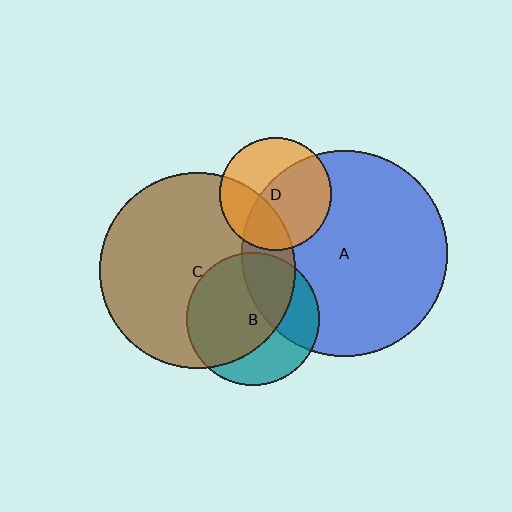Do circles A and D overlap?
Yes.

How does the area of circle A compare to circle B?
Approximately 2.4 times.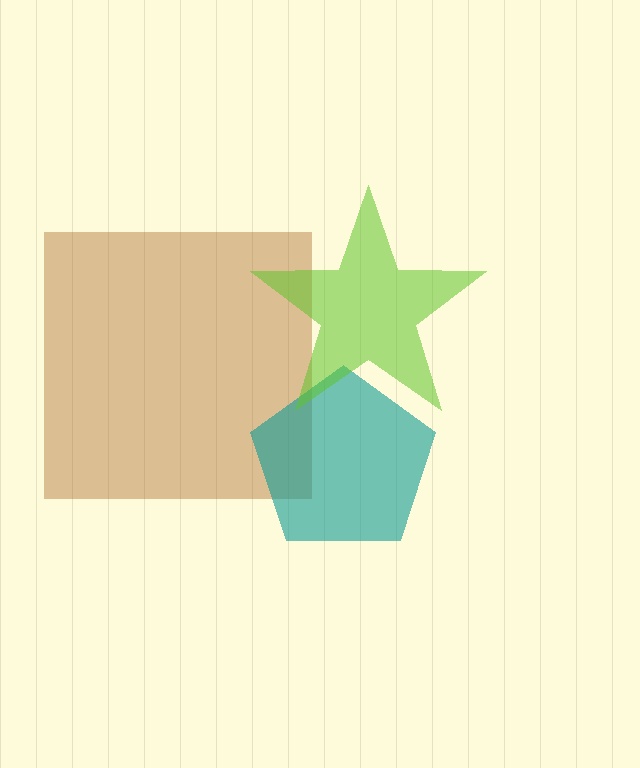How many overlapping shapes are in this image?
There are 3 overlapping shapes in the image.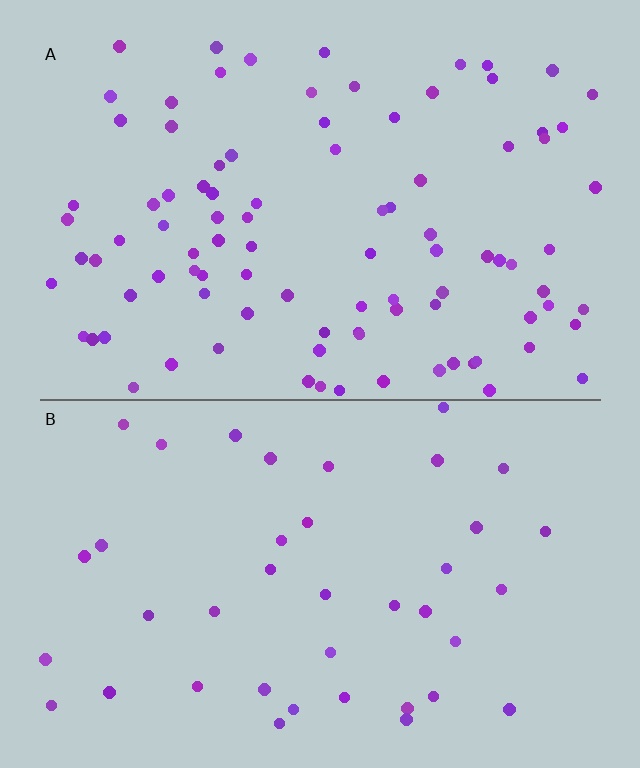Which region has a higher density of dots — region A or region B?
A (the top).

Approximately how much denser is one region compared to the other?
Approximately 2.4× — region A over region B.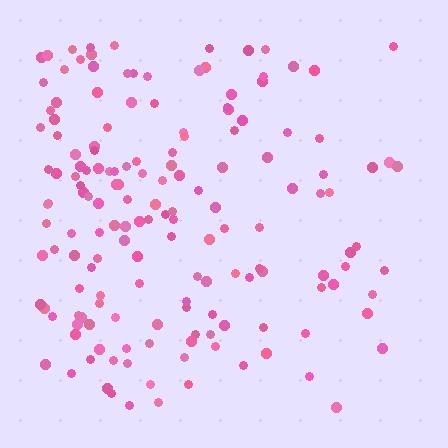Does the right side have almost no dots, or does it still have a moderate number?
Still a moderate number, just noticeably fewer than the left.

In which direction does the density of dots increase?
From right to left, with the left side densest.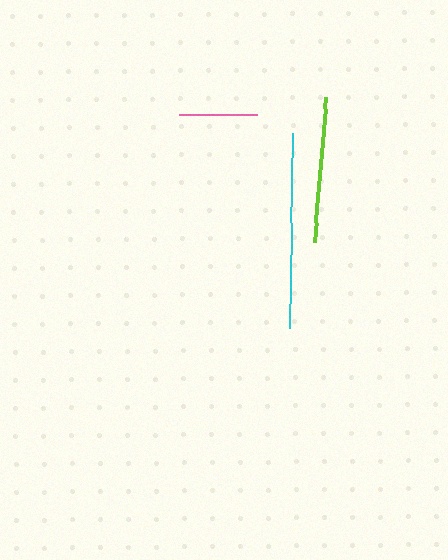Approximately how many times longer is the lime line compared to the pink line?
The lime line is approximately 1.8 times the length of the pink line.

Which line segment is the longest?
The cyan line is the longest at approximately 195 pixels.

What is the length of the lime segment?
The lime segment is approximately 145 pixels long.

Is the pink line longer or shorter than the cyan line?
The cyan line is longer than the pink line.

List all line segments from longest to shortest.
From longest to shortest: cyan, lime, pink.